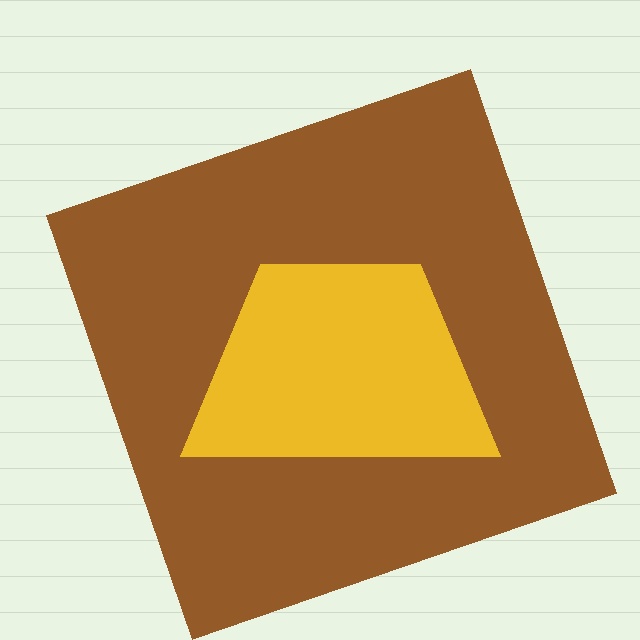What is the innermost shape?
The yellow trapezoid.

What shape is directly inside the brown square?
The yellow trapezoid.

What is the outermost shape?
The brown square.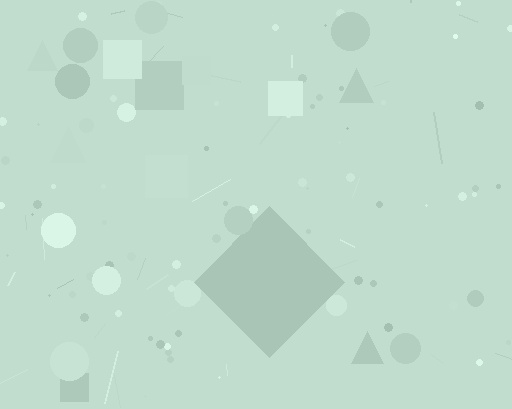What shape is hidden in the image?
A diamond is hidden in the image.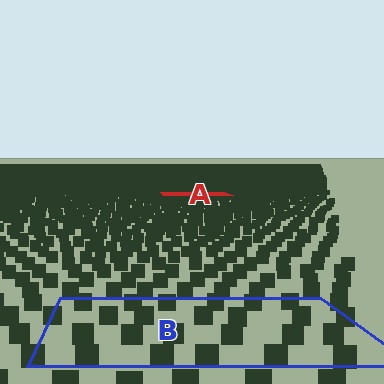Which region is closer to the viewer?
Region B is closer. The texture elements there are larger and more spread out.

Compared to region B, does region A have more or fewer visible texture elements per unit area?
Region A has more texture elements per unit area — they are packed more densely because it is farther away.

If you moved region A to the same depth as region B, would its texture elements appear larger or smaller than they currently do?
They would appear larger. At a closer depth, the same texture elements are projected at a bigger on-screen size.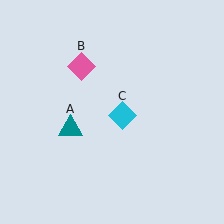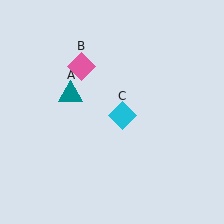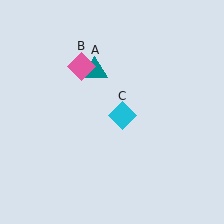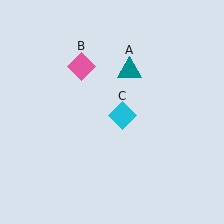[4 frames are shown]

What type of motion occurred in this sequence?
The teal triangle (object A) rotated clockwise around the center of the scene.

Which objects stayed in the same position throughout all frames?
Pink diamond (object B) and cyan diamond (object C) remained stationary.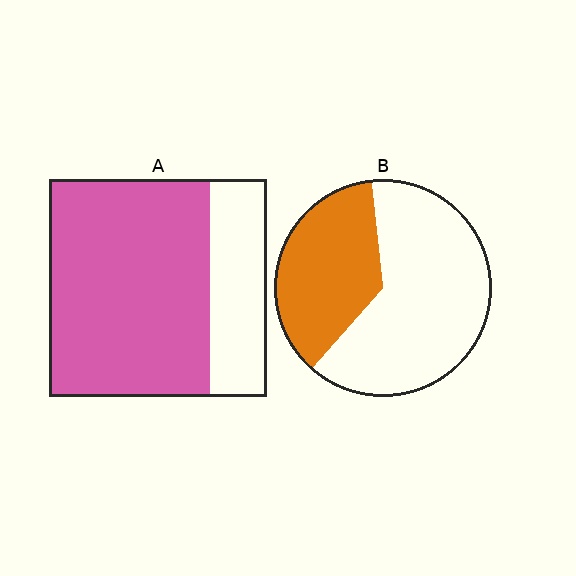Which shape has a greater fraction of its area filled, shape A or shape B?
Shape A.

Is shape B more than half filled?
No.